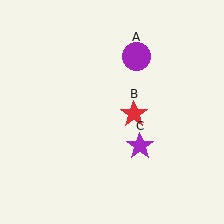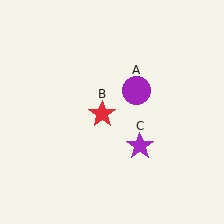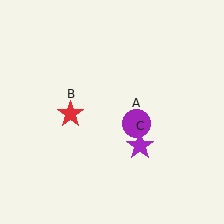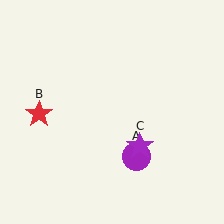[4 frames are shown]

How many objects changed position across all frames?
2 objects changed position: purple circle (object A), red star (object B).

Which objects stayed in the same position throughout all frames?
Purple star (object C) remained stationary.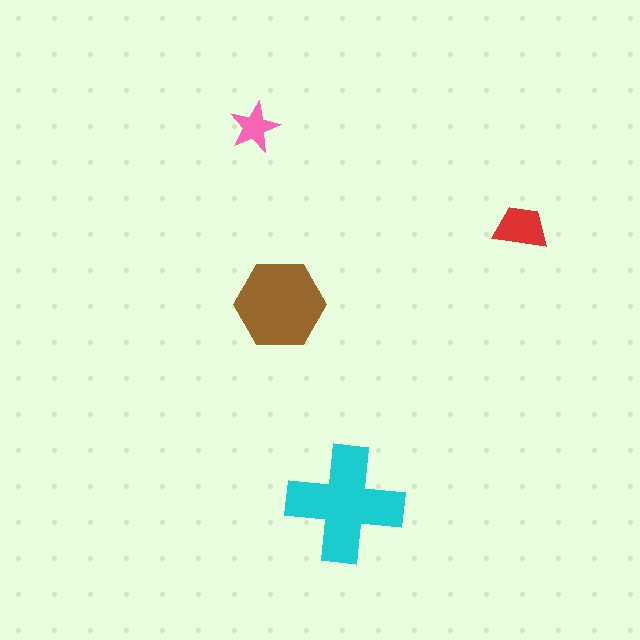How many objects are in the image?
There are 4 objects in the image.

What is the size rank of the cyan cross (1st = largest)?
1st.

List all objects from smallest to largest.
The pink star, the red trapezoid, the brown hexagon, the cyan cross.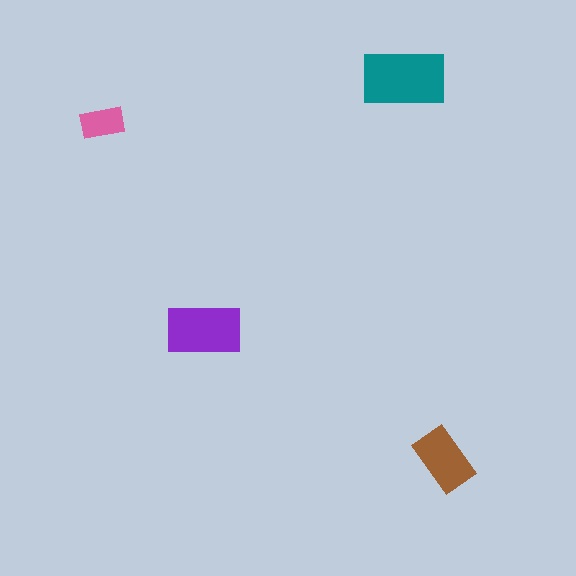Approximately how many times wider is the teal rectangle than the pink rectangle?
About 2 times wider.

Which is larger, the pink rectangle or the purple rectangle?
The purple one.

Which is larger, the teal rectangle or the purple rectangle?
The teal one.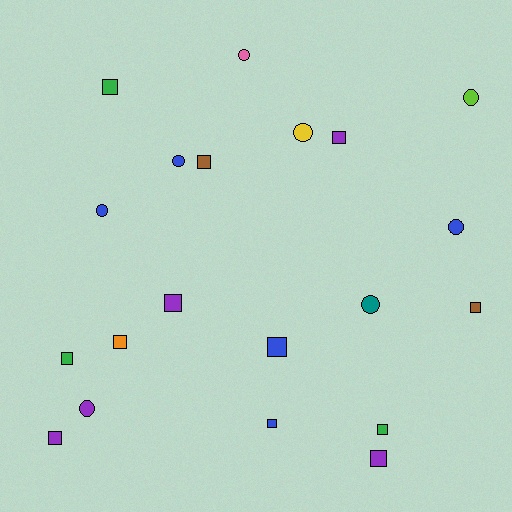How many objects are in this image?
There are 20 objects.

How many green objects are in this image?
There are 3 green objects.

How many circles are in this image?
There are 8 circles.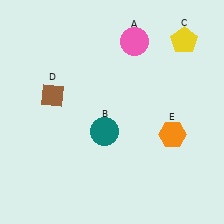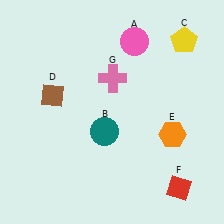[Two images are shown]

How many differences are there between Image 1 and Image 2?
There are 2 differences between the two images.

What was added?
A red diamond (F), a pink cross (G) were added in Image 2.